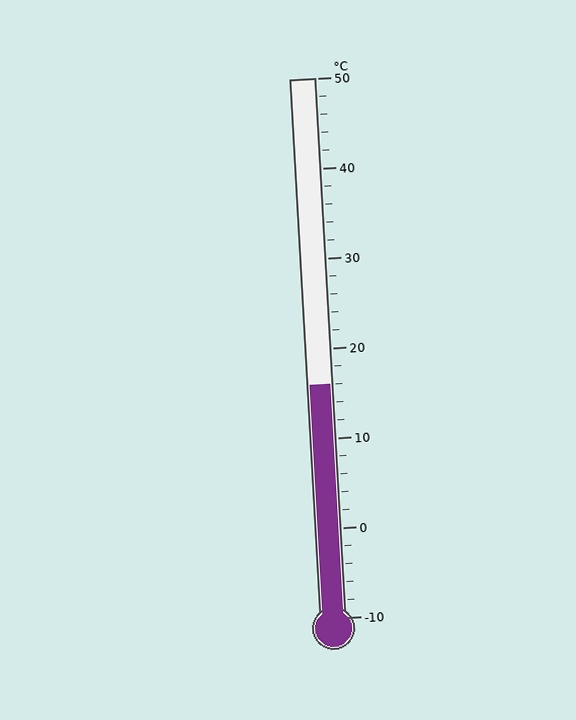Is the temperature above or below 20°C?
The temperature is below 20°C.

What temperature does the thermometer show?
The thermometer shows approximately 16°C.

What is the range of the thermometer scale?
The thermometer scale ranges from -10°C to 50°C.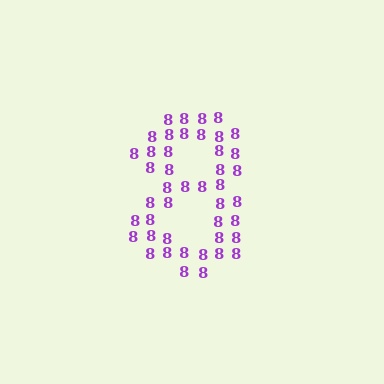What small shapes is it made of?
It is made of small digit 8's.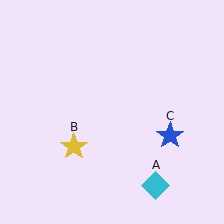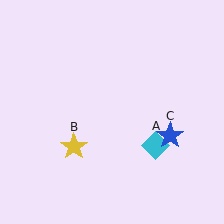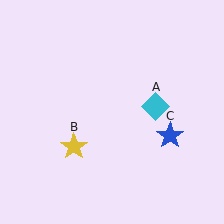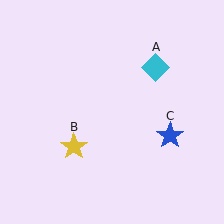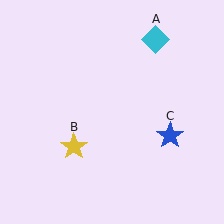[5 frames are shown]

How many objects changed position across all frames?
1 object changed position: cyan diamond (object A).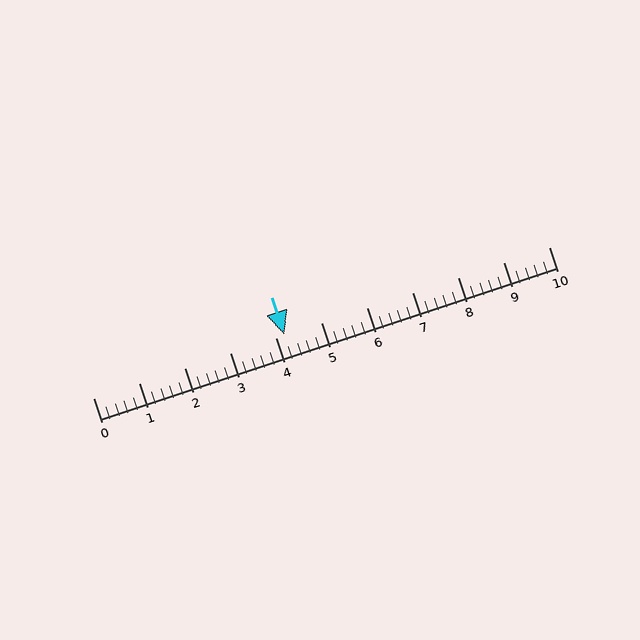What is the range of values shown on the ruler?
The ruler shows values from 0 to 10.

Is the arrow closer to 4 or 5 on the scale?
The arrow is closer to 4.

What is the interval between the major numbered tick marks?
The major tick marks are spaced 1 units apart.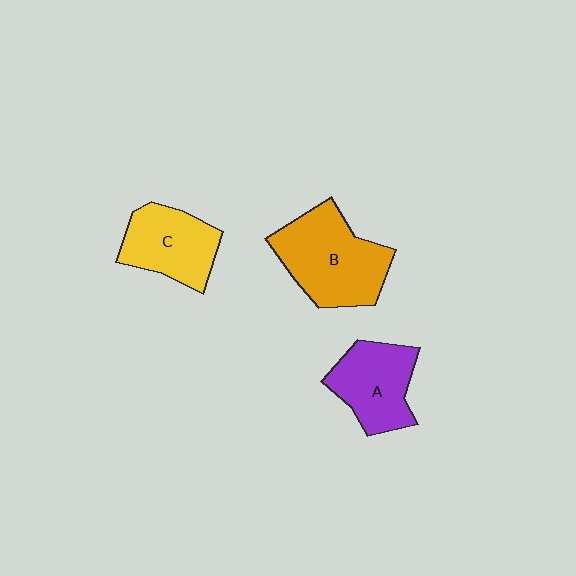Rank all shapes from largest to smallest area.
From largest to smallest: B (orange), A (purple), C (yellow).